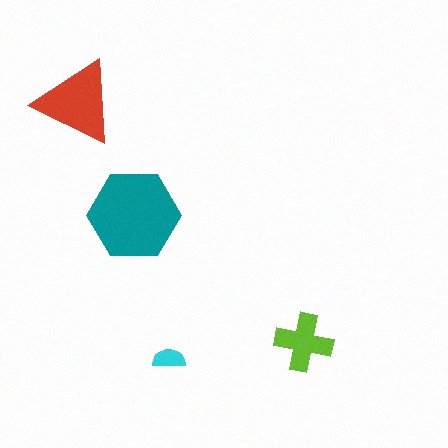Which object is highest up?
The red triangle is topmost.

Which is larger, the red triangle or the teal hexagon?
The teal hexagon.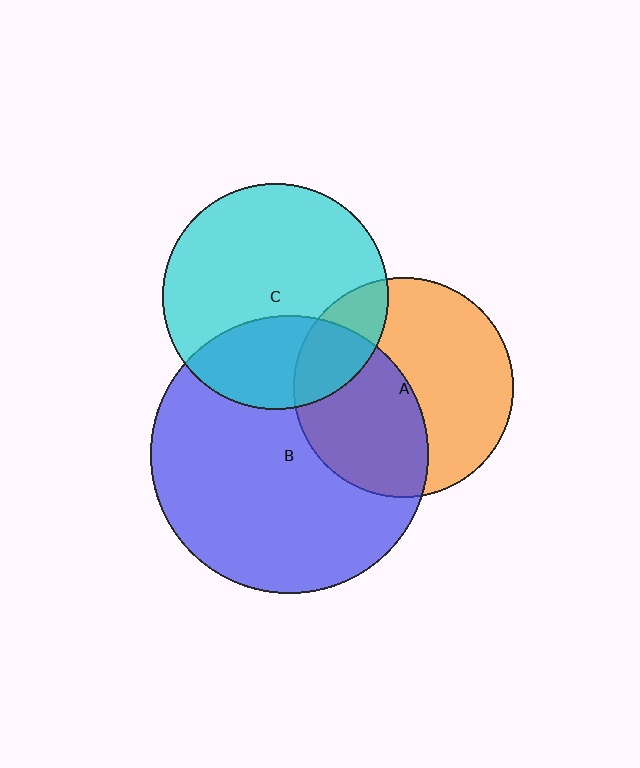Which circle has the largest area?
Circle B (blue).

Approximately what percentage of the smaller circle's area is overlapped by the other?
Approximately 30%.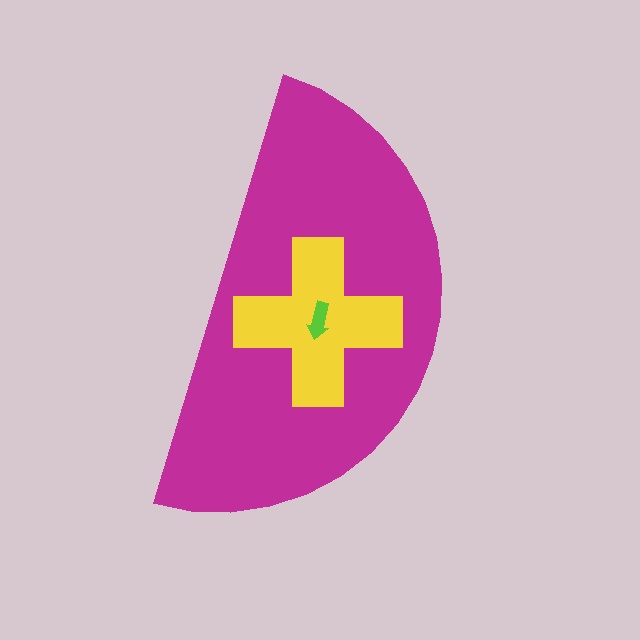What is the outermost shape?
The magenta semicircle.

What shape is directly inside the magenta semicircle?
The yellow cross.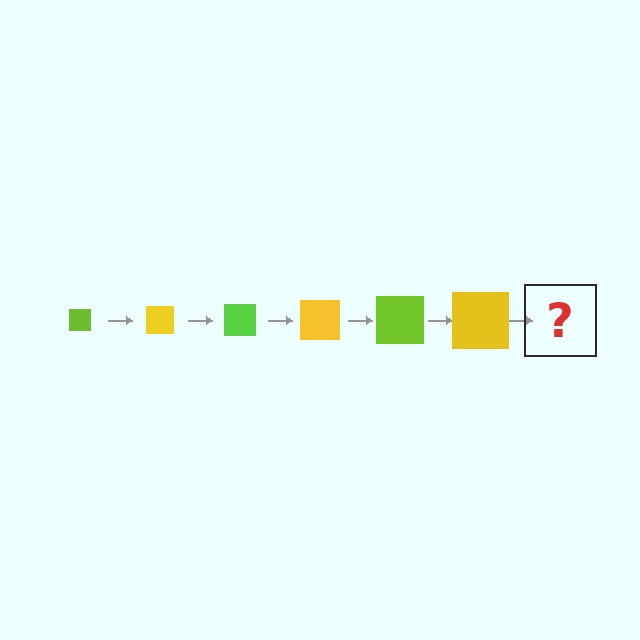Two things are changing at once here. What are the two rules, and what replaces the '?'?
The two rules are that the square grows larger each step and the color cycles through lime and yellow. The '?' should be a lime square, larger than the previous one.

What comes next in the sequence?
The next element should be a lime square, larger than the previous one.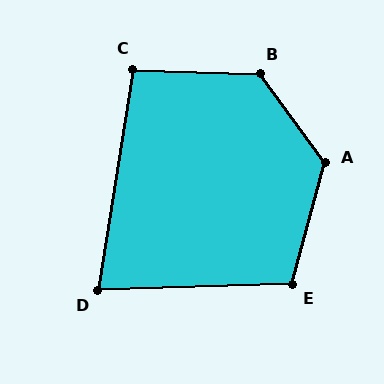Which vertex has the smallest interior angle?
D, at approximately 79 degrees.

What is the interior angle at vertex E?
Approximately 107 degrees (obtuse).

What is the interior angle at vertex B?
Approximately 128 degrees (obtuse).